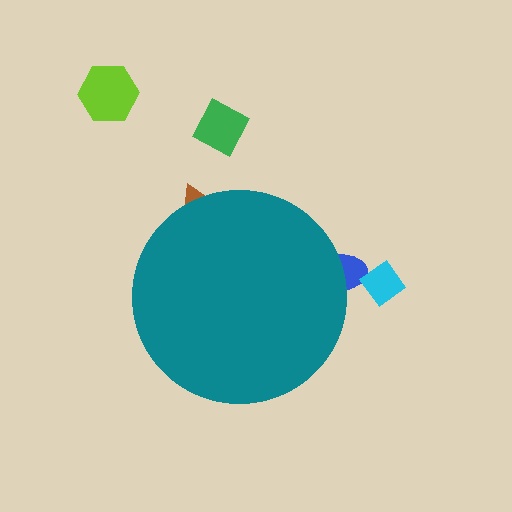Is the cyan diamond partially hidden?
No, the cyan diamond is fully visible.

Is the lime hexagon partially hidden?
No, the lime hexagon is fully visible.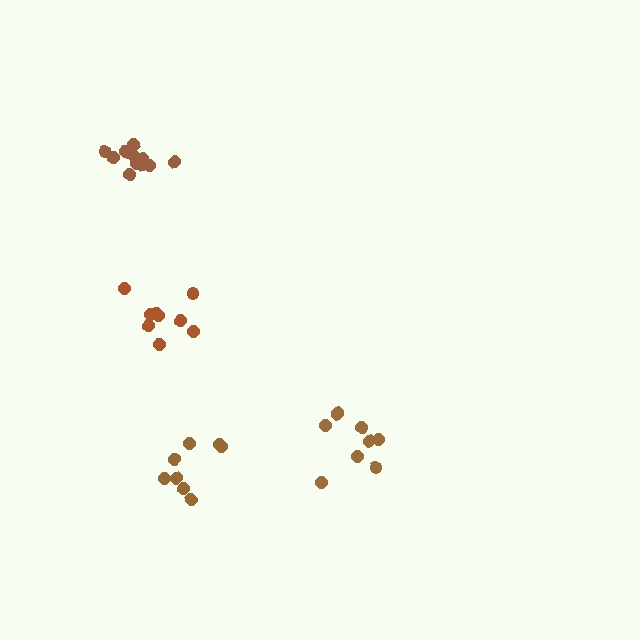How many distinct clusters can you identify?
There are 4 distinct clusters.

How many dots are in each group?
Group 1: 9 dots, Group 2: 13 dots, Group 3: 9 dots, Group 4: 8 dots (39 total).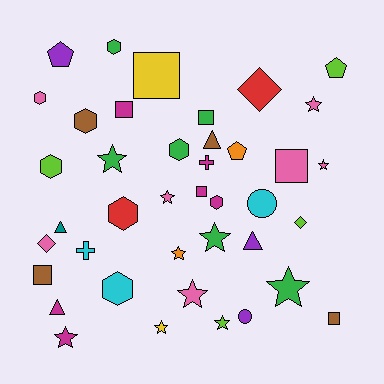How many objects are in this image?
There are 40 objects.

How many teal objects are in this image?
There is 1 teal object.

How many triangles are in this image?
There are 4 triangles.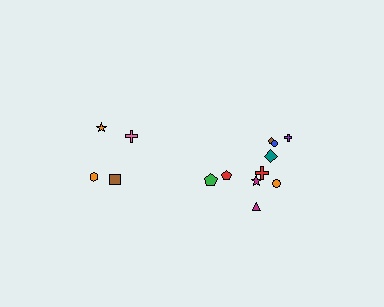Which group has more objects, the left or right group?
The right group.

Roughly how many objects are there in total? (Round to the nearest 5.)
Roughly 15 objects in total.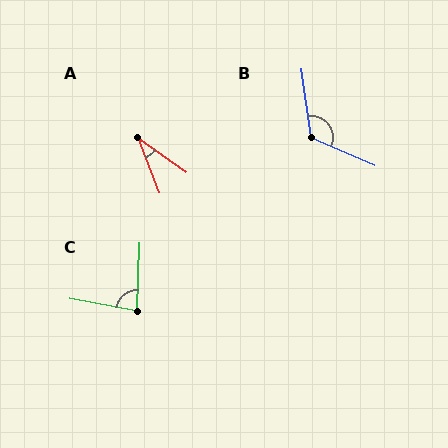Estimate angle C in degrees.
Approximately 82 degrees.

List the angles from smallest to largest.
A (33°), C (82°), B (121°).